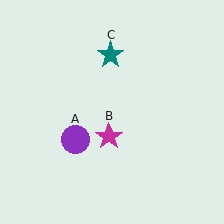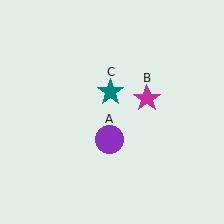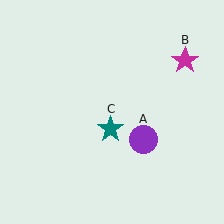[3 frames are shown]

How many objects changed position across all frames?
3 objects changed position: purple circle (object A), magenta star (object B), teal star (object C).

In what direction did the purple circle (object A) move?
The purple circle (object A) moved right.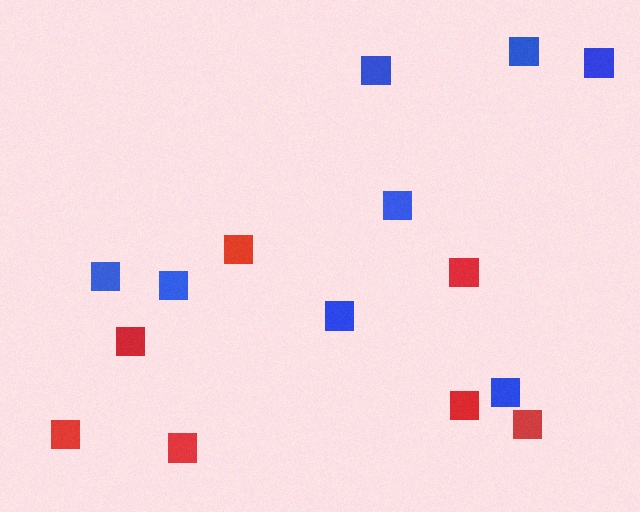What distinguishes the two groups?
There are 2 groups: one group of red squares (7) and one group of blue squares (8).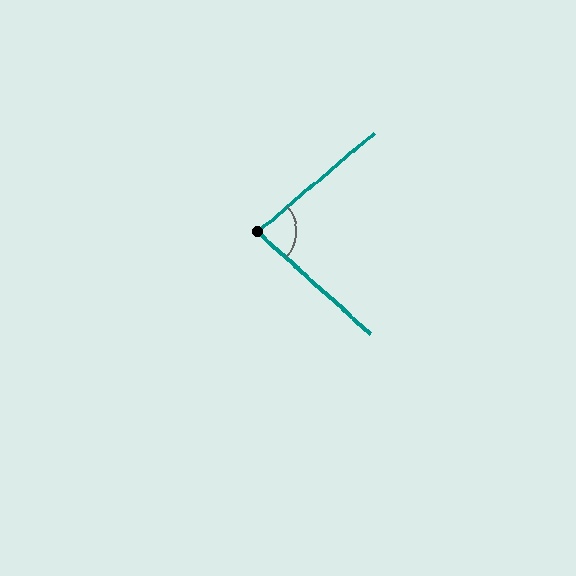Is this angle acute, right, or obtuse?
It is acute.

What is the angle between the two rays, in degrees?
Approximately 82 degrees.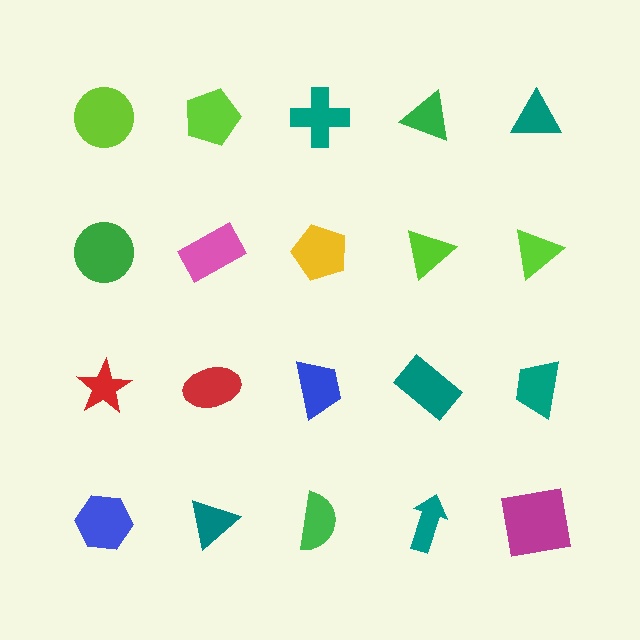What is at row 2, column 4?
A lime triangle.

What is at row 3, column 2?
A red ellipse.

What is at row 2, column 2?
A pink rectangle.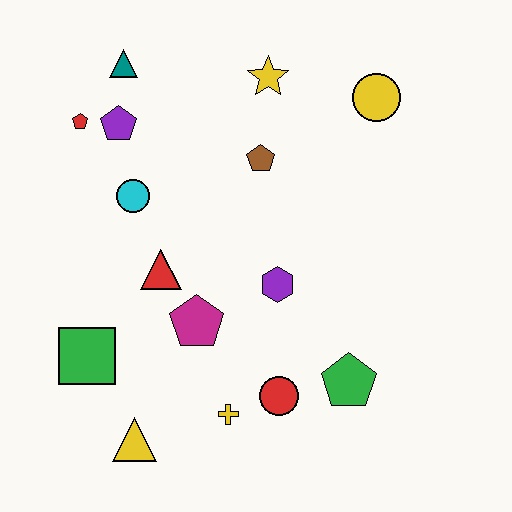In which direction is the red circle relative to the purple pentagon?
The red circle is below the purple pentagon.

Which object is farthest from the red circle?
The teal triangle is farthest from the red circle.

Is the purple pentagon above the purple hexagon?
Yes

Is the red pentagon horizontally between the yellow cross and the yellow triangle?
No